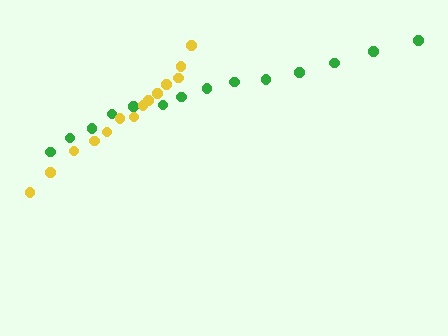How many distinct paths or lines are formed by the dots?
There are 2 distinct paths.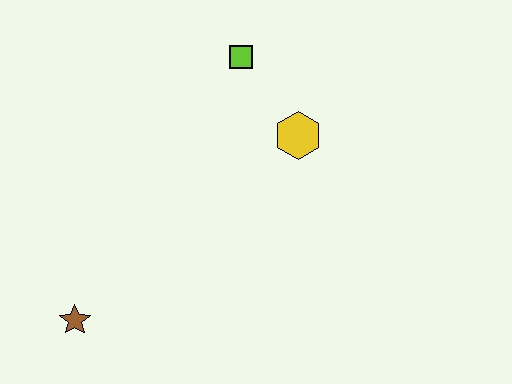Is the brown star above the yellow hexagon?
No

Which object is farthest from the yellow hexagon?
The brown star is farthest from the yellow hexagon.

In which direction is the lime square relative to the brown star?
The lime square is above the brown star.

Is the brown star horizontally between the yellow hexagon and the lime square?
No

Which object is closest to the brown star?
The yellow hexagon is closest to the brown star.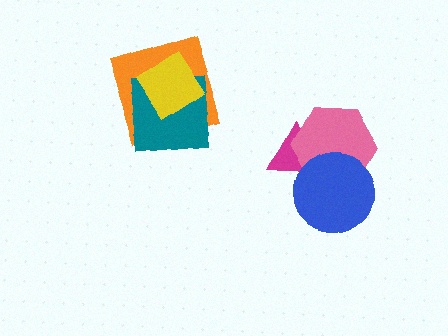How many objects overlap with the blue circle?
2 objects overlap with the blue circle.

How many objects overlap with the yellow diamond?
2 objects overlap with the yellow diamond.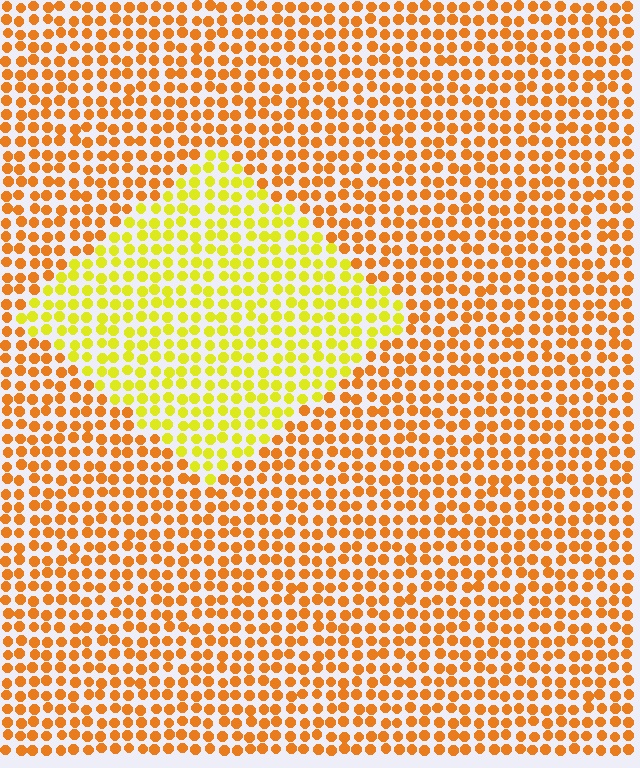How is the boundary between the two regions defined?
The boundary is defined purely by a slight shift in hue (about 36 degrees). Spacing, size, and orientation are identical on both sides.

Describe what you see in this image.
The image is filled with small orange elements in a uniform arrangement. A diamond-shaped region is visible where the elements are tinted to a slightly different hue, forming a subtle color boundary.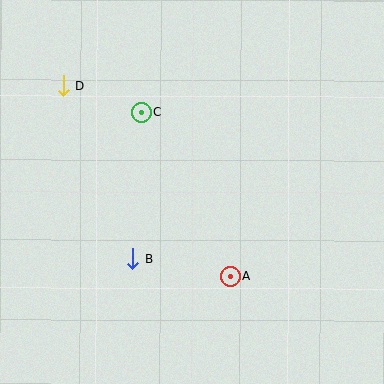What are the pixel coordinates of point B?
Point B is at (133, 259).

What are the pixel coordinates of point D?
Point D is at (64, 85).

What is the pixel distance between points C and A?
The distance between C and A is 187 pixels.